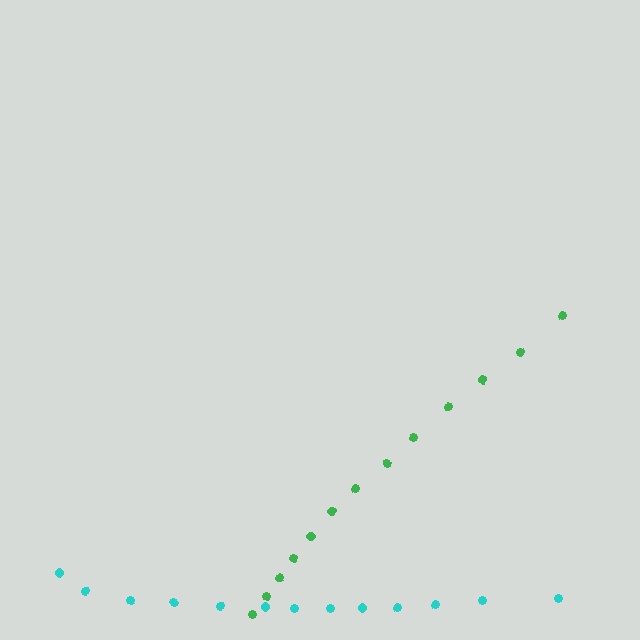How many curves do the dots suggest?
There are 2 distinct paths.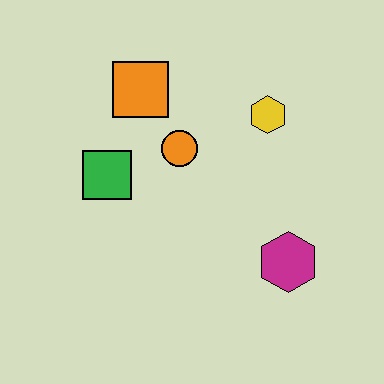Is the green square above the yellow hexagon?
No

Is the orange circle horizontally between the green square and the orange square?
No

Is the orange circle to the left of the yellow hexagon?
Yes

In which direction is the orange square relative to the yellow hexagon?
The orange square is to the left of the yellow hexagon.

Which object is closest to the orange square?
The orange circle is closest to the orange square.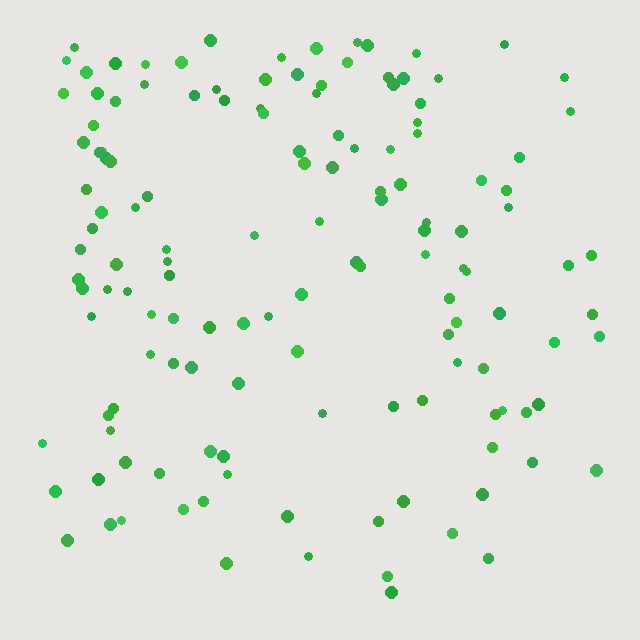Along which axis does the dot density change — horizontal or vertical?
Vertical.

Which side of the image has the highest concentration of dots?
The top.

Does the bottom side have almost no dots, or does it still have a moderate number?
Still a moderate number, just noticeably fewer than the top.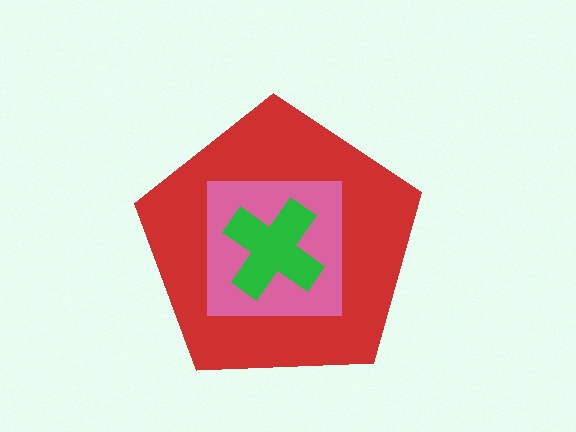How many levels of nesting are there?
3.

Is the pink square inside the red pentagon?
Yes.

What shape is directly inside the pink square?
The green cross.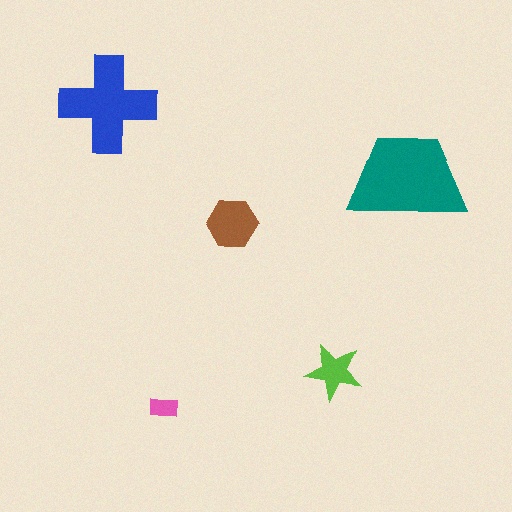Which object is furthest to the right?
The teal trapezoid is rightmost.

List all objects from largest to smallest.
The teal trapezoid, the blue cross, the brown hexagon, the lime star, the pink rectangle.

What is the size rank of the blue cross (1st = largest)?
2nd.